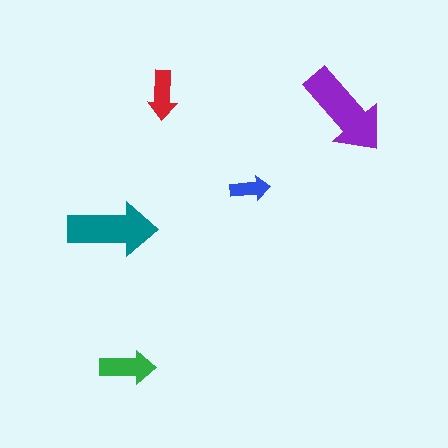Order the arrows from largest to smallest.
the purple one, the teal one, the green one, the red one, the blue one.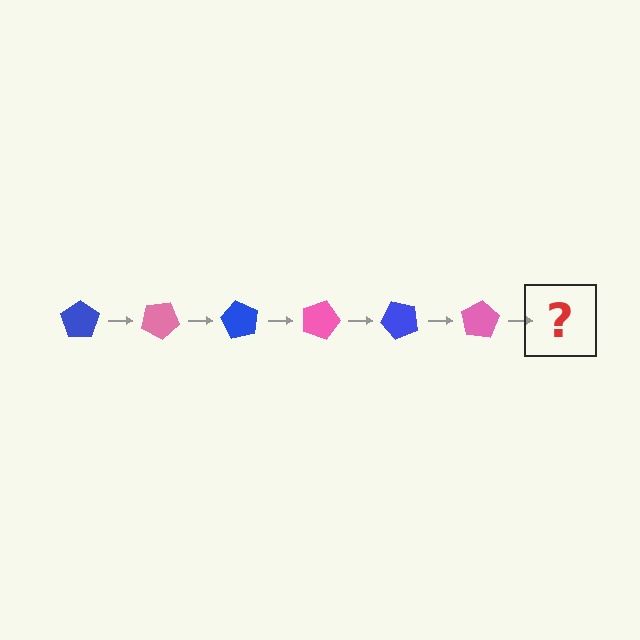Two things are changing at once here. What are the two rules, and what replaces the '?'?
The two rules are that it rotates 30 degrees each step and the color cycles through blue and pink. The '?' should be a blue pentagon, rotated 180 degrees from the start.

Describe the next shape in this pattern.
It should be a blue pentagon, rotated 180 degrees from the start.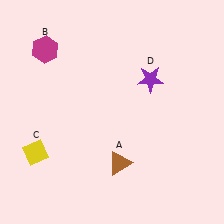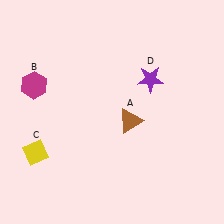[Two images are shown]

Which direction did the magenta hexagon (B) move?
The magenta hexagon (B) moved down.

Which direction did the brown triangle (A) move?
The brown triangle (A) moved up.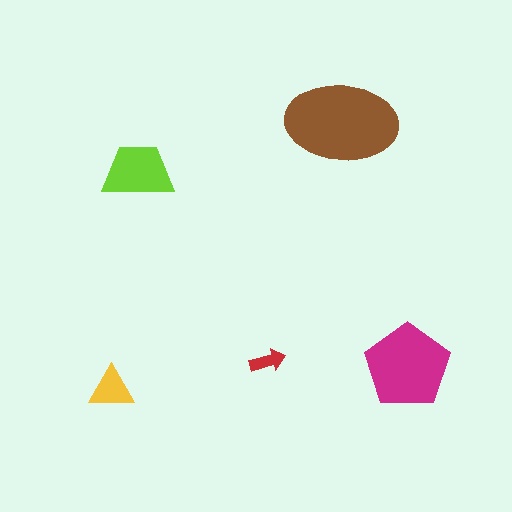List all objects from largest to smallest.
The brown ellipse, the magenta pentagon, the lime trapezoid, the yellow triangle, the red arrow.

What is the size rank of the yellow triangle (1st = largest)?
4th.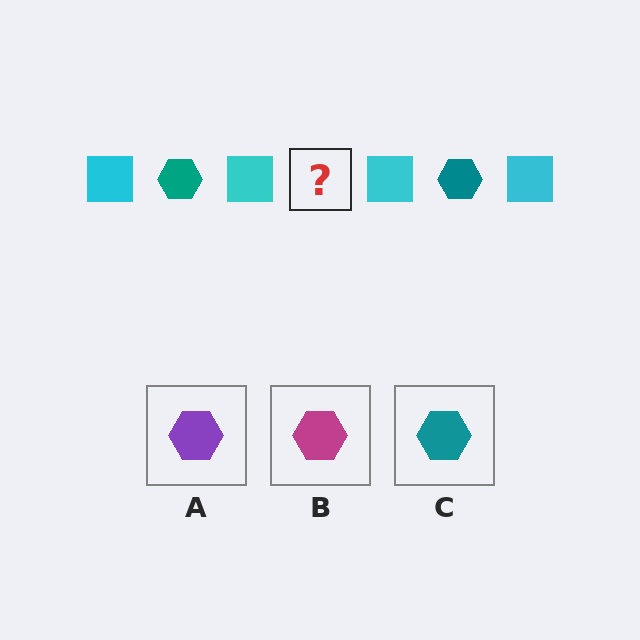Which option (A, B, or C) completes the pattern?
C.